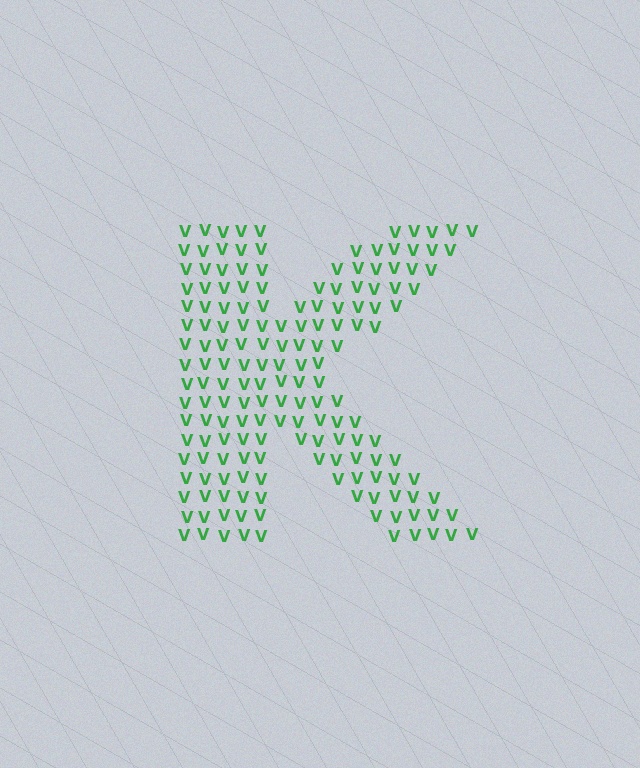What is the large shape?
The large shape is the letter K.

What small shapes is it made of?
It is made of small letter V's.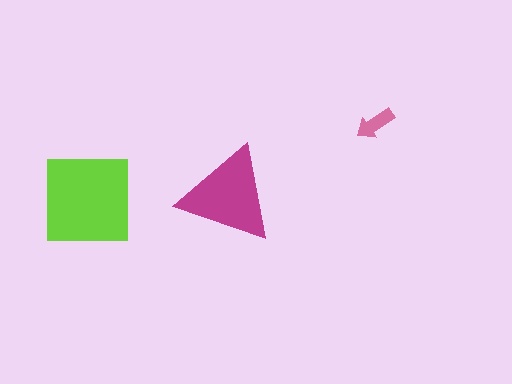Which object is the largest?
The lime square.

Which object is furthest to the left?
The lime square is leftmost.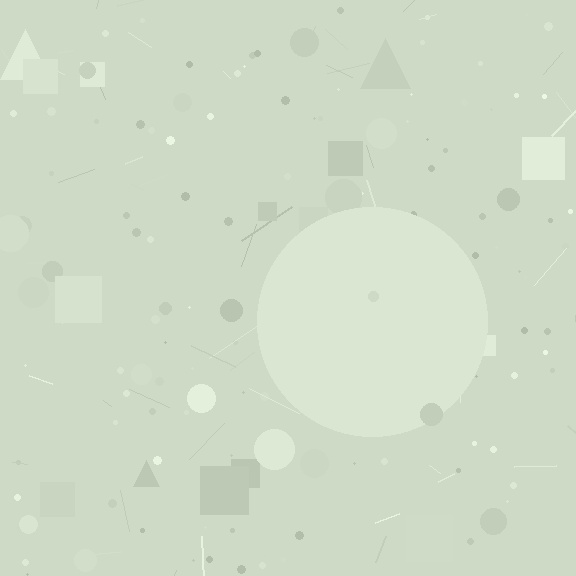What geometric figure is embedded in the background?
A circle is embedded in the background.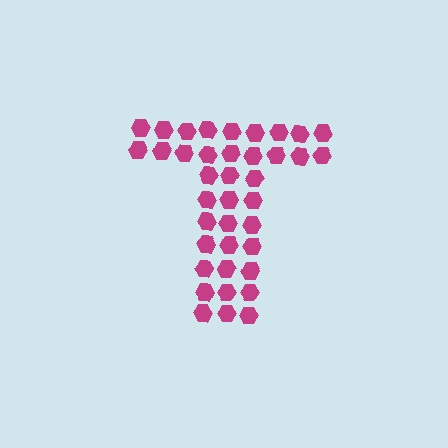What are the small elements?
The small elements are hexagons.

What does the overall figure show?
The overall figure shows the letter T.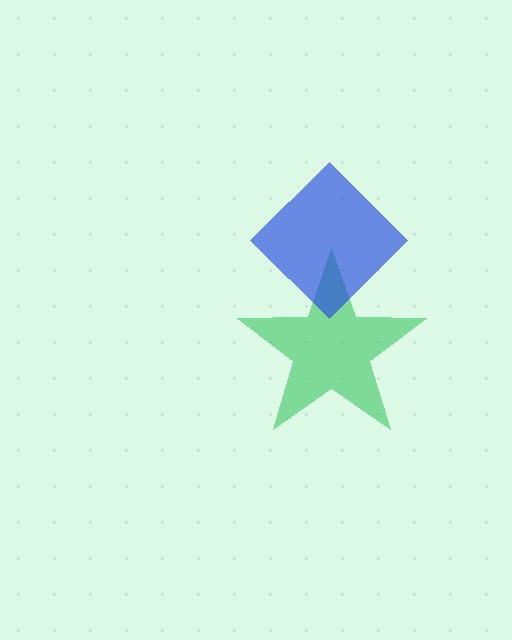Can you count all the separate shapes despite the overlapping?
Yes, there are 2 separate shapes.